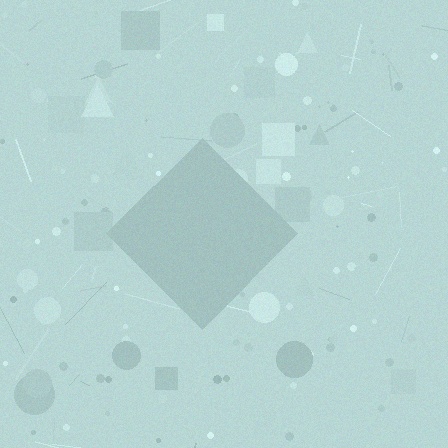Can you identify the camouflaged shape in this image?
The camouflaged shape is a diamond.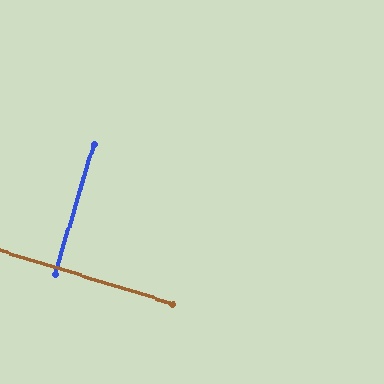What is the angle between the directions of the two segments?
Approximately 89 degrees.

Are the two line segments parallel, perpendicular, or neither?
Perpendicular — they meet at approximately 89°.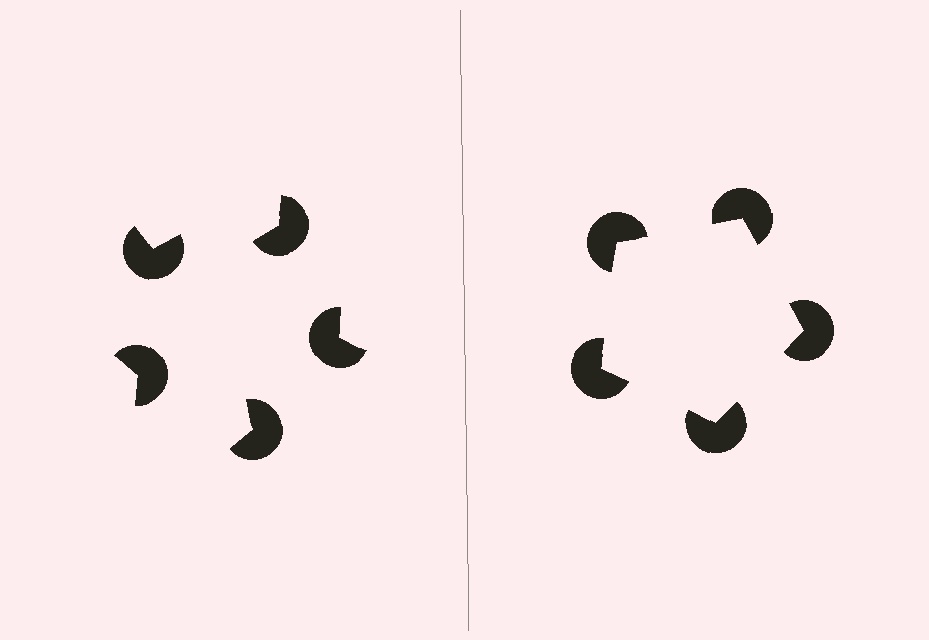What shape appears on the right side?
An illusory pentagon.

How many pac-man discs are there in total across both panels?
10 — 5 on each side.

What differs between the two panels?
The pac-man discs are positioned identically on both sides; only the wedge orientations differ. On the right they align to a pentagon; on the left they are misaligned.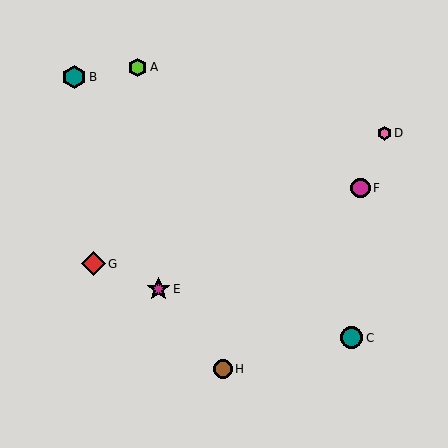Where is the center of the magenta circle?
The center of the magenta circle is at (361, 188).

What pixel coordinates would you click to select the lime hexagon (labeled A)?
Click at (138, 67) to select the lime hexagon A.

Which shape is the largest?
The magenta star (labeled E) is the largest.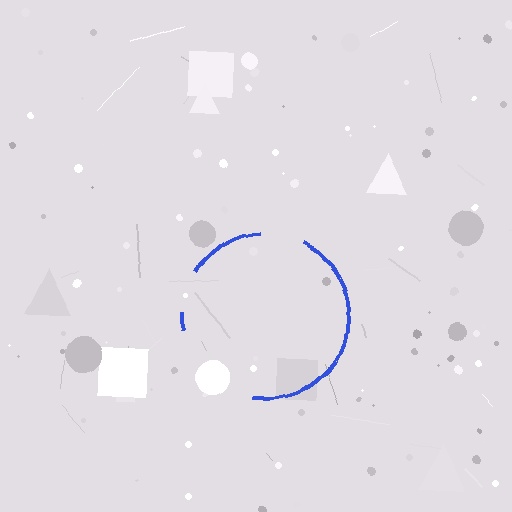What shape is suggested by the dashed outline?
The dashed outline suggests a circle.